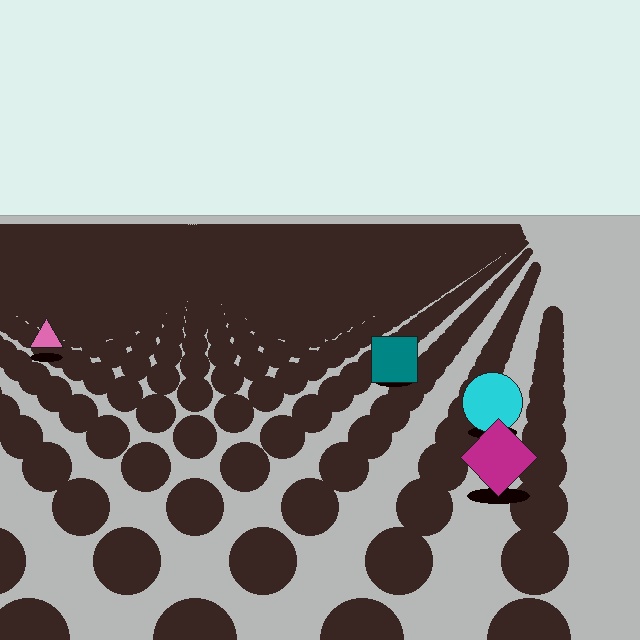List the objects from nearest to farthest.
From nearest to farthest: the magenta diamond, the cyan circle, the teal square, the pink triangle.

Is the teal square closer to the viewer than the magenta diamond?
No. The magenta diamond is closer — you can tell from the texture gradient: the ground texture is coarser near it.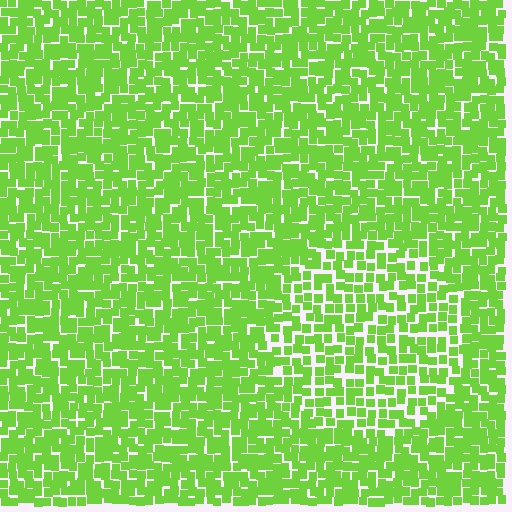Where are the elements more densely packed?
The elements are more densely packed outside the circle boundary.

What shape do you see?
I see a circle.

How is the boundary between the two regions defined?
The boundary is defined by a change in element density (approximately 1.5x ratio). All elements are the same color, size, and shape.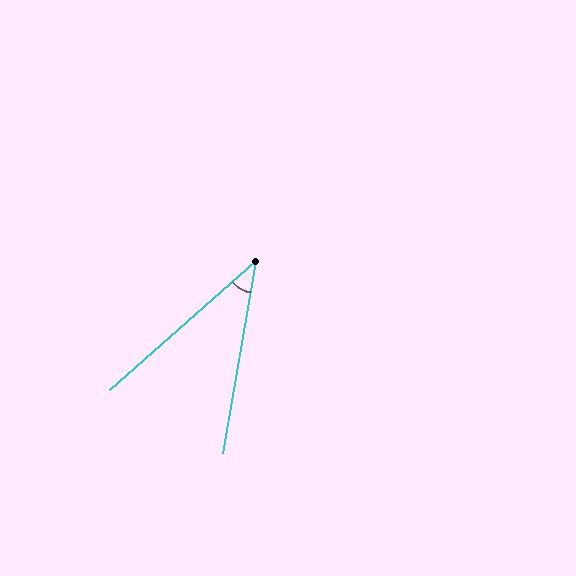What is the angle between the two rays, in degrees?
Approximately 39 degrees.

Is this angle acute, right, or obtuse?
It is acute.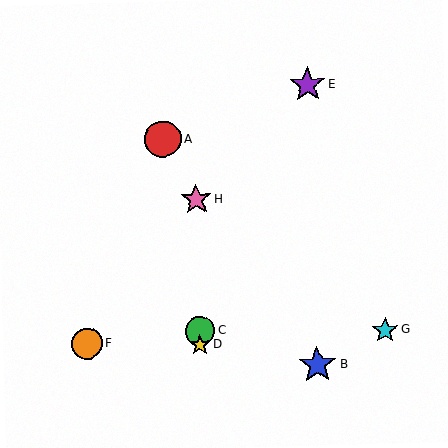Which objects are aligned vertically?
Objects C, D, H are aligned vertically.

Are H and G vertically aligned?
No, H is at x≈196 and G is at x≈385.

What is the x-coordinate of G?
Object G is at x≈385.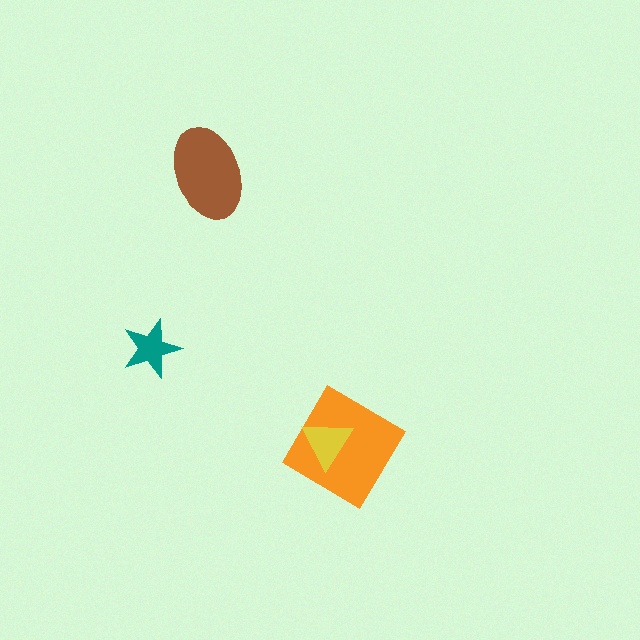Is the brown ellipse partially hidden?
No, no other shape covers it.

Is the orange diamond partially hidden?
Yes, it is partially covered by another shape.